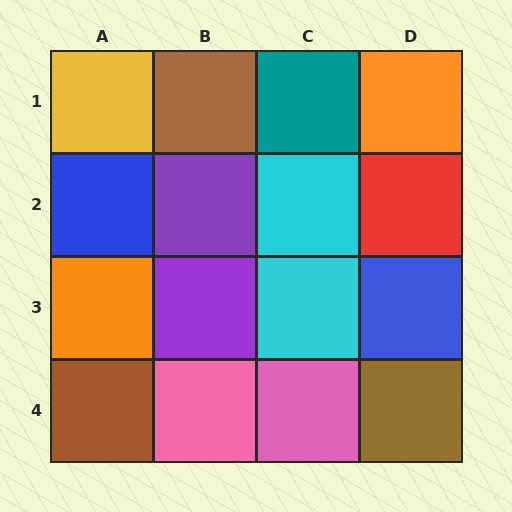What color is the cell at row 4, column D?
Brown.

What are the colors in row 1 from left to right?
Yellow, brown, teal, orange.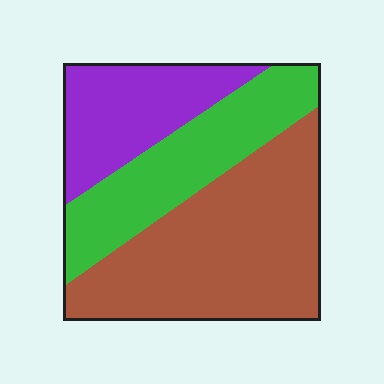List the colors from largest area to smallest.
From largest to smallest: brown, green, purple.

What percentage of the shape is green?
Green takes up about one quarter (1/4) of the shape.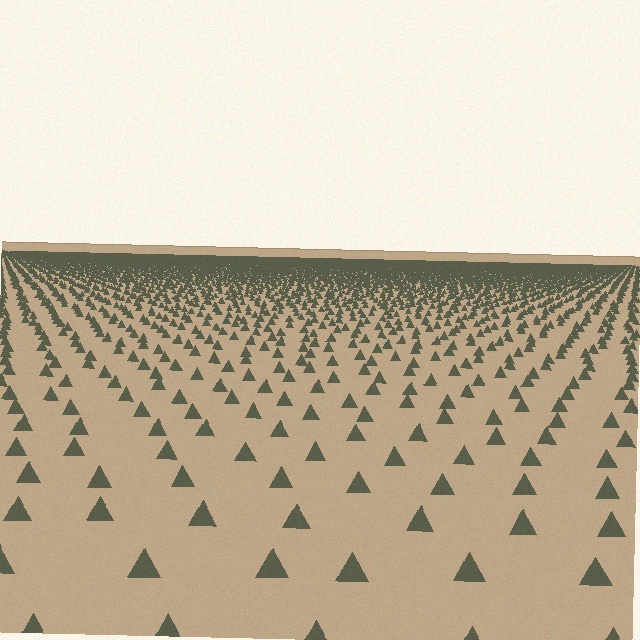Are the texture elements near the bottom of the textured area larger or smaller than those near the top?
Larger. Near the bottom, elements are closer to the viewer and appear at a bigger on-screen size.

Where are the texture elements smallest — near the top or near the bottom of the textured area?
Near the top.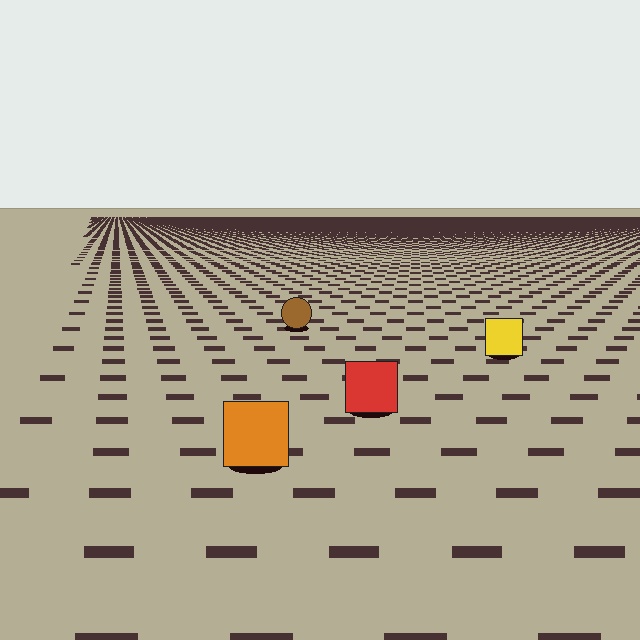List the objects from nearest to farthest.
From nearest to farthest: the orange square, the red square, the yellow square, the brown circle.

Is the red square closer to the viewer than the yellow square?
Yes. The red square is closer — you can tell from the texture gradient: the ground texture is coarser near it.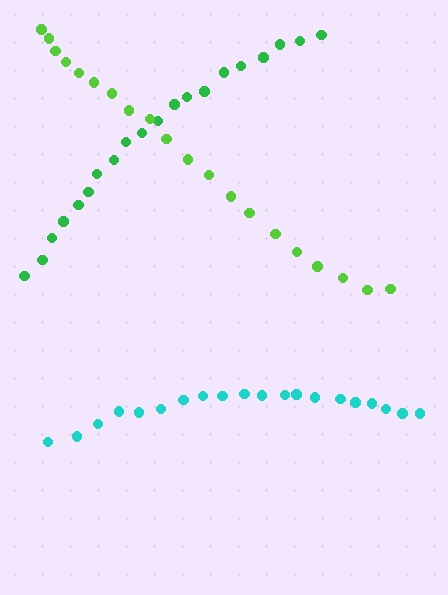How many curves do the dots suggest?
There are 3 distinct paths.